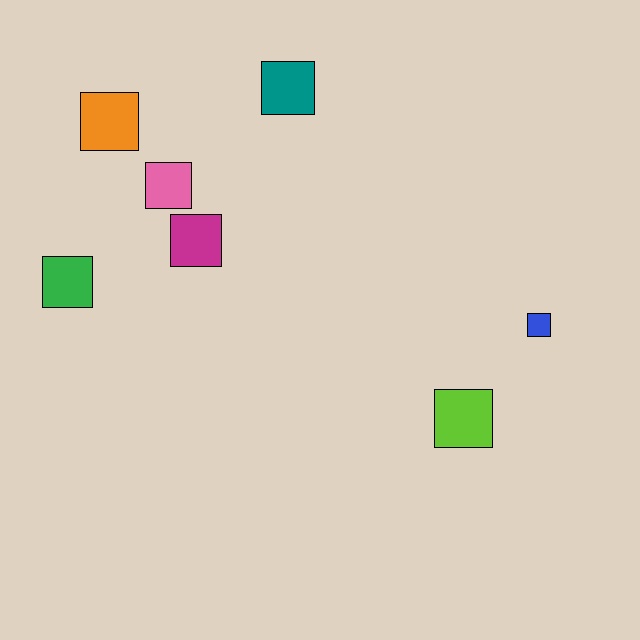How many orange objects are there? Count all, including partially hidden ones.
There is 1 orange object.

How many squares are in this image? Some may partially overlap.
There are 7 squares.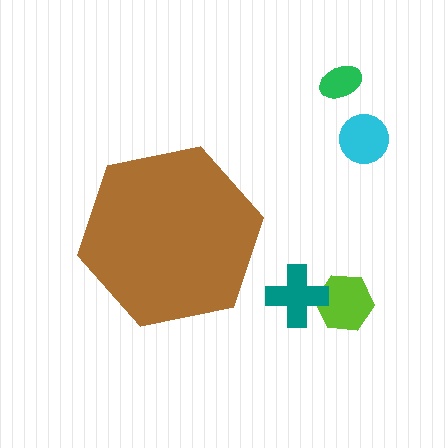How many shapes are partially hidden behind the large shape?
0 shapes are partially hidden.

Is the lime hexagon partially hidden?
No, the lime hexagon is fully visible.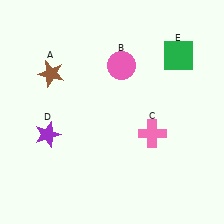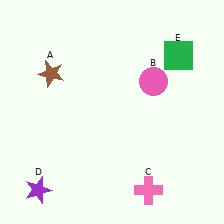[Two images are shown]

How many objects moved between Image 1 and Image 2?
3 objects moved between the two images.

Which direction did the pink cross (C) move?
The pink cross (C) moved down.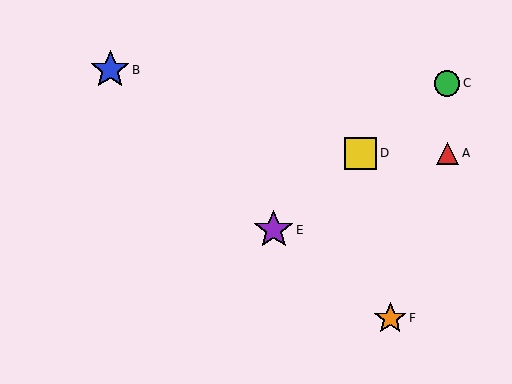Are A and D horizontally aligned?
Yes, both are at y≈153.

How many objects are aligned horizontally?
2 objects (A, D) are aligned horizontally.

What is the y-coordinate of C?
Object C is at y≈83.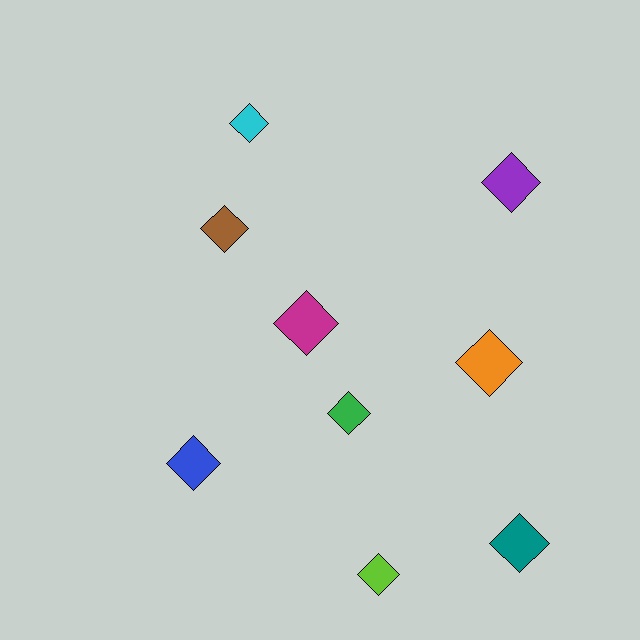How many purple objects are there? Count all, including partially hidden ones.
There is 1 purple object.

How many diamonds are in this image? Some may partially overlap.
There are 9 diamonds.